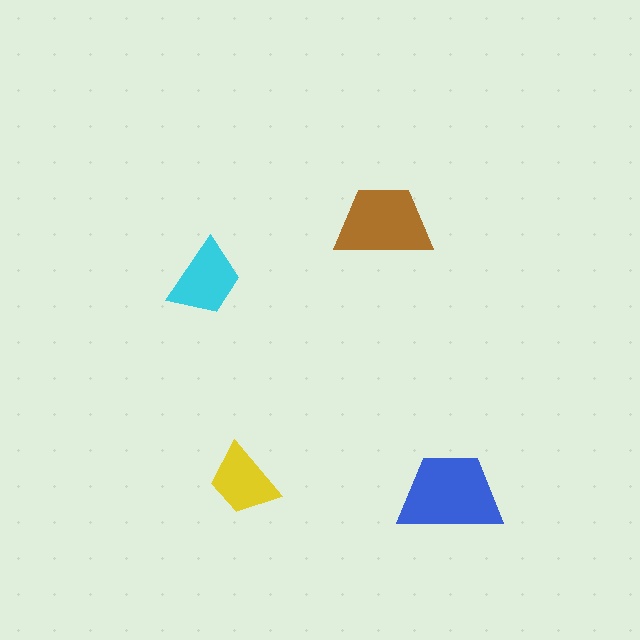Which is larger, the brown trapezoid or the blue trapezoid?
The blue one.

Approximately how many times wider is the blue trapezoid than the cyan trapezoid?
About 1.5 times wider.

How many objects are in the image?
There are 4 objects in the image.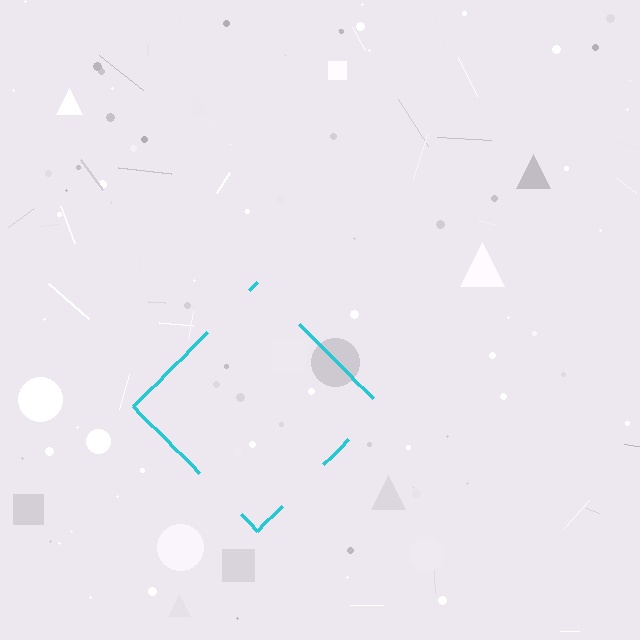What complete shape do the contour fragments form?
The contour fragments form a diamond.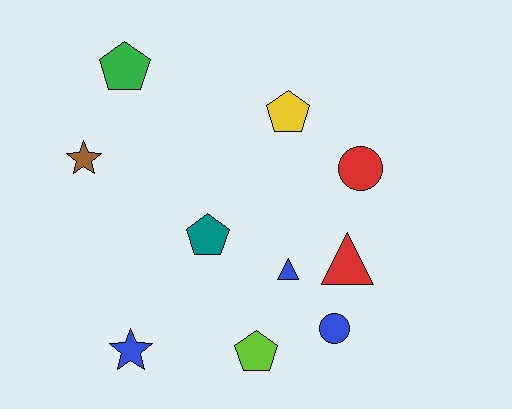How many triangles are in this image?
There are 2 triangles.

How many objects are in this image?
There are 10 objects.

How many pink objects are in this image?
There are no pink objects.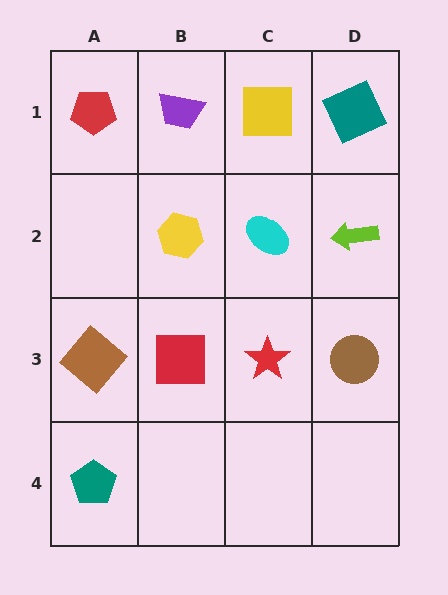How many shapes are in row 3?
4 shapes.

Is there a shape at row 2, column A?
No, that cell is empty.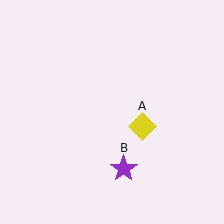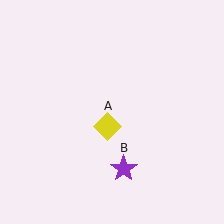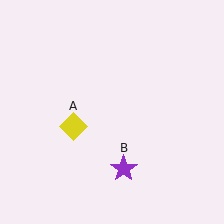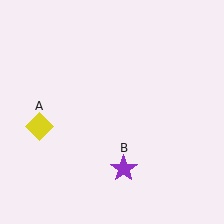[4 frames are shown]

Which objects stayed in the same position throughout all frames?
Purple star (object B) remained stationary.